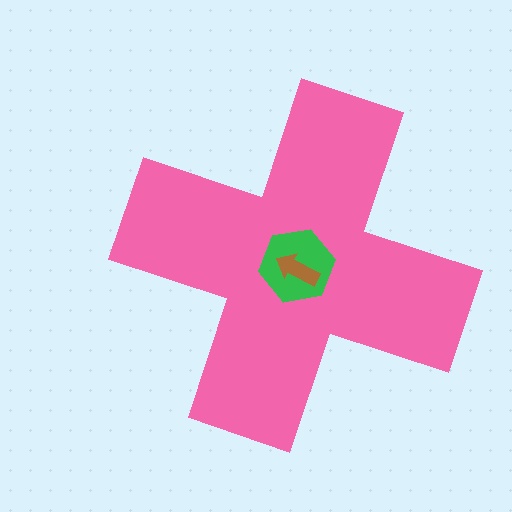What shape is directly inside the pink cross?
The green hexagon.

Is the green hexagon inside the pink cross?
Yes.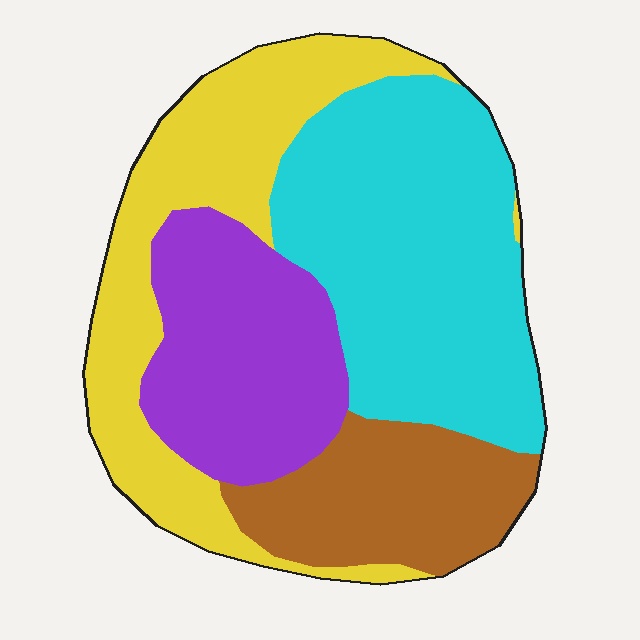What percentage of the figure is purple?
Purple covers roughly 20% of the figure.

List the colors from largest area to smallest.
From largest to smallest: cyan, yellow, purple, brown.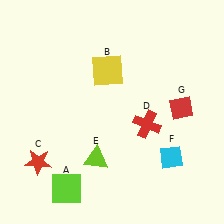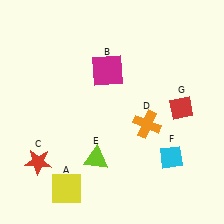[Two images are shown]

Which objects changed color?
A changed from lime to yellow. B changed from yellow to magenta. D changed from red to orange.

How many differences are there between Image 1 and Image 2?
There are 3 differences between the two images.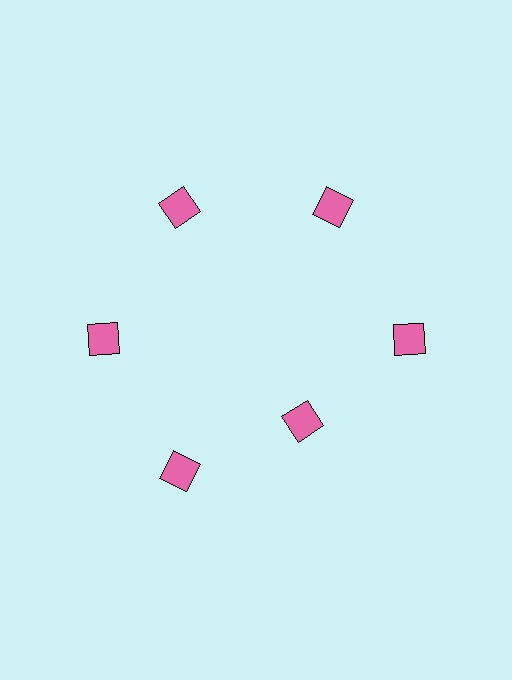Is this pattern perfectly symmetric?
No. The 6 pink diamonds are arranged in a ring, but one element near the 5 o'clock position is pulled inward toward the center, breaking the 6-fold rotational symmetry.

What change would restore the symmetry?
The symmetry would be restored by moving it outward, back onto the ring so that all 6 diamonds sit at equal angles and equal distance from the center.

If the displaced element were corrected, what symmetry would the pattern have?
It would have 6-fold rotational symmetry — the pattern would map onto itself every 60 degrees.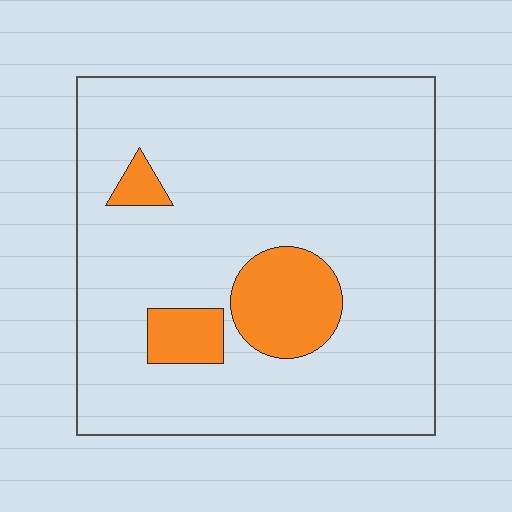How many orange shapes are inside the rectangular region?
3.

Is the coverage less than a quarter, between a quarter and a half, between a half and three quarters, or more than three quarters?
Less than a quarter.